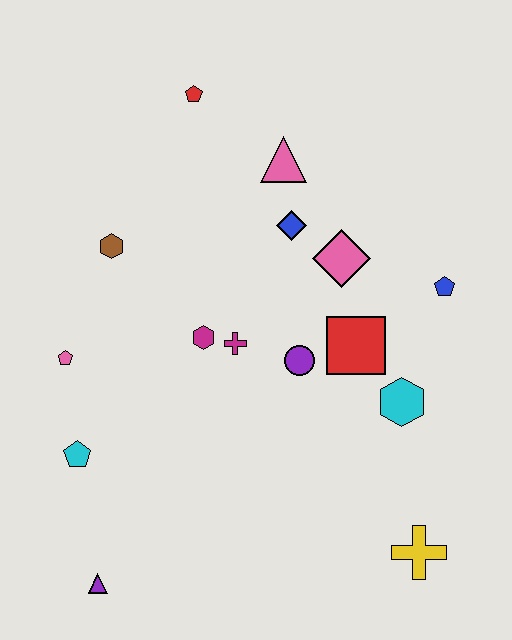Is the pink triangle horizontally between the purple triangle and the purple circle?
Yes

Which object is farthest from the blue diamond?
The purple triangle is farthest from the blue diamond.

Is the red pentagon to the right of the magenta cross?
No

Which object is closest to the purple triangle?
The cyan pentagon is closest to the purple triangle.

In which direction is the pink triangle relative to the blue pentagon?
The pink triangle is to the left of the blue pentagon.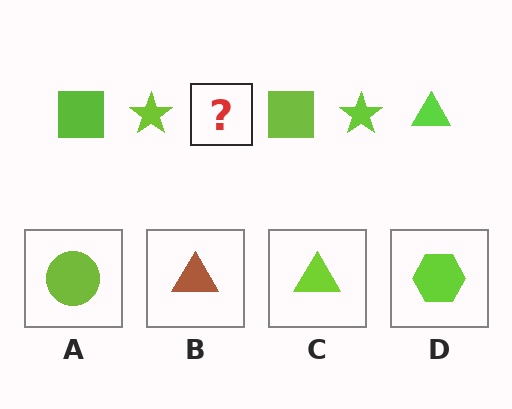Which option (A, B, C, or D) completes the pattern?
C.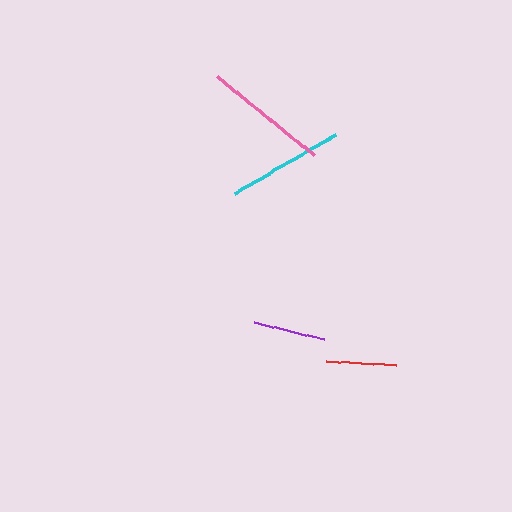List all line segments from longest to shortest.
From longest to shortest: pink, cyan, purple, red.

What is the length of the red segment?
The red segment is approximately 70 pixels long.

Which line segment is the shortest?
The red line is the shortest at approximately 70 pixels.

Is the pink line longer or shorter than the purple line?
The pink line is longer than the purple line.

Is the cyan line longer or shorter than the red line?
The cyan line is longer than the red line.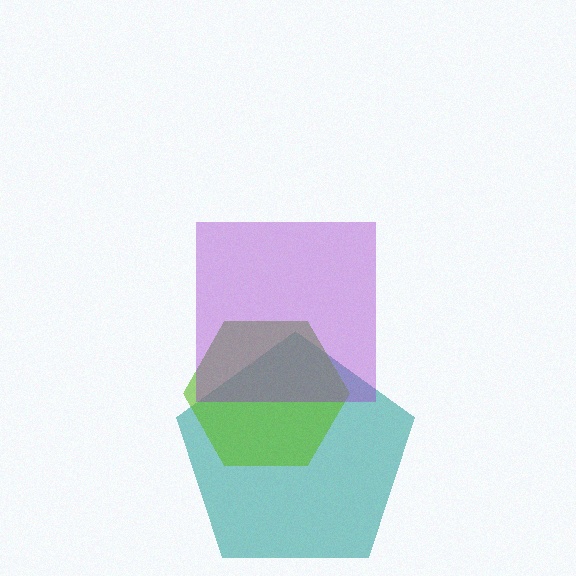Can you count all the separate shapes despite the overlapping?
Yes, there are 3 separate shapes.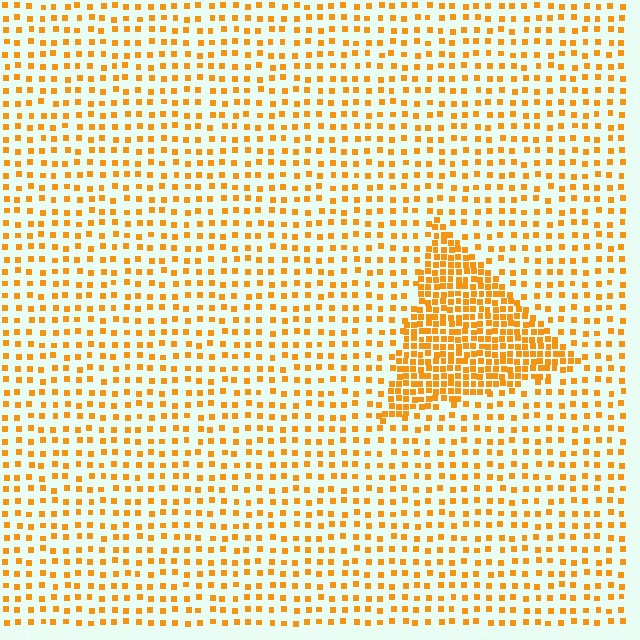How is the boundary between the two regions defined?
The boundary is defined by a change in element density (approximately 2.6x ratio). All elements are the same color, size, and shape.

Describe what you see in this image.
The image contains small orange elements arranged at two different densities. A triangle-shaped region is visible where the elements are more densely packed than the surrounding area.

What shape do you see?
I see a triangle.